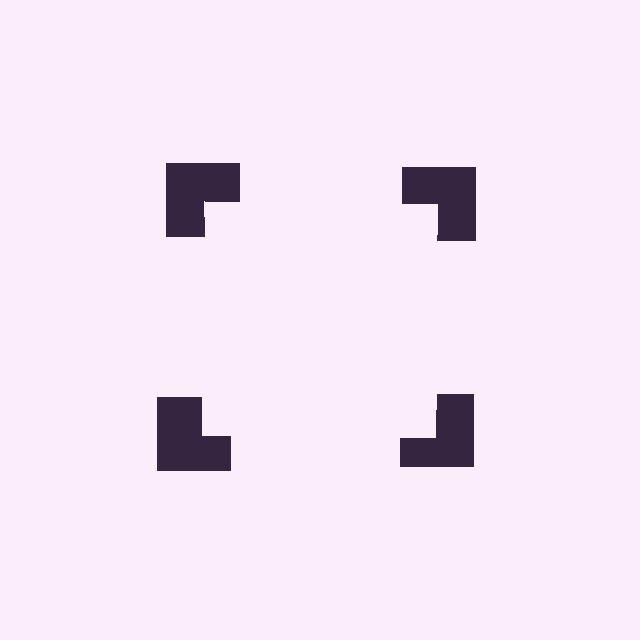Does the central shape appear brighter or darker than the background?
It typically appears slightly brighter than the background, even though no actual brightness change is drawn.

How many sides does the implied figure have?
4 sides.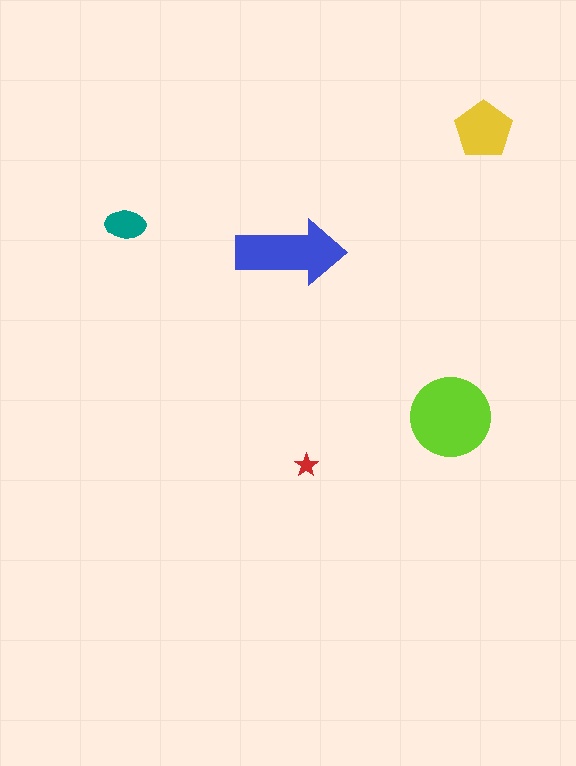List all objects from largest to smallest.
The lime circle, the blue arrow, the yellow pentagon, the teal ellipse, the red star.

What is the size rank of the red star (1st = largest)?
5th.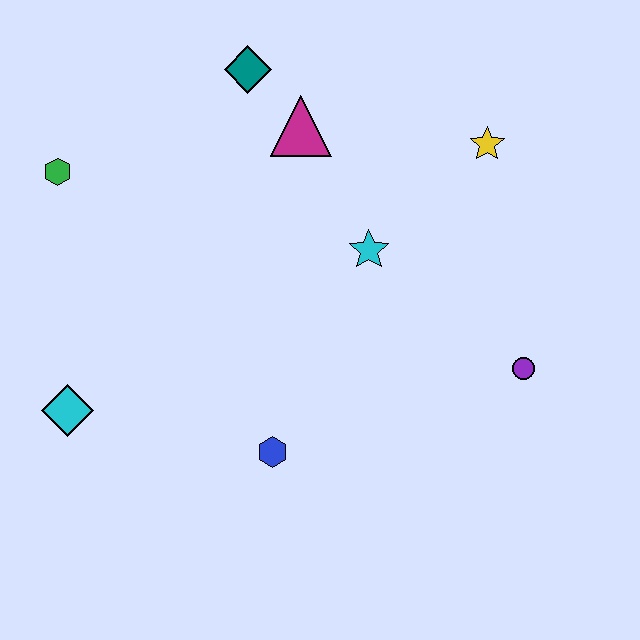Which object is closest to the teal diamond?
The magenta triangle is closest to the teal diamond.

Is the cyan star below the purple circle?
No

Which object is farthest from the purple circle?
The green hexagon is farthest from the purple circle.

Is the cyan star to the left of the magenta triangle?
No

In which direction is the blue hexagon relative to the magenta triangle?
The blue hexagon is below the magenta triangle.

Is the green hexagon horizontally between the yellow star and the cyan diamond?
No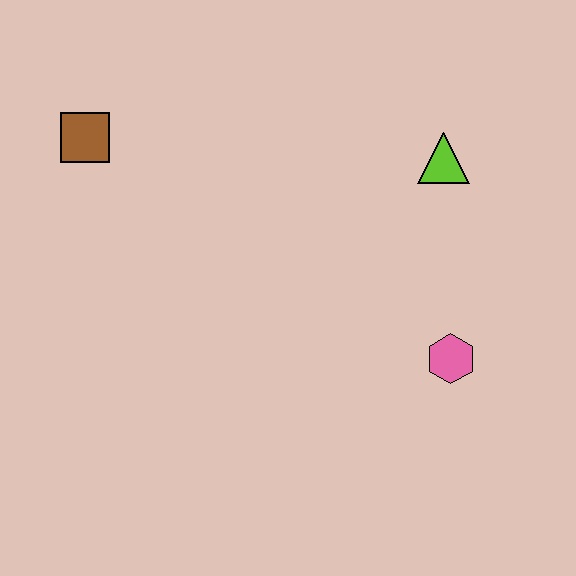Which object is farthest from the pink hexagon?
The brown square is farthest from the pink hexagon.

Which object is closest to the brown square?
The lime triangle is closest to the brown square.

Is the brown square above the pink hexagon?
Yes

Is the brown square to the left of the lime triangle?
Yes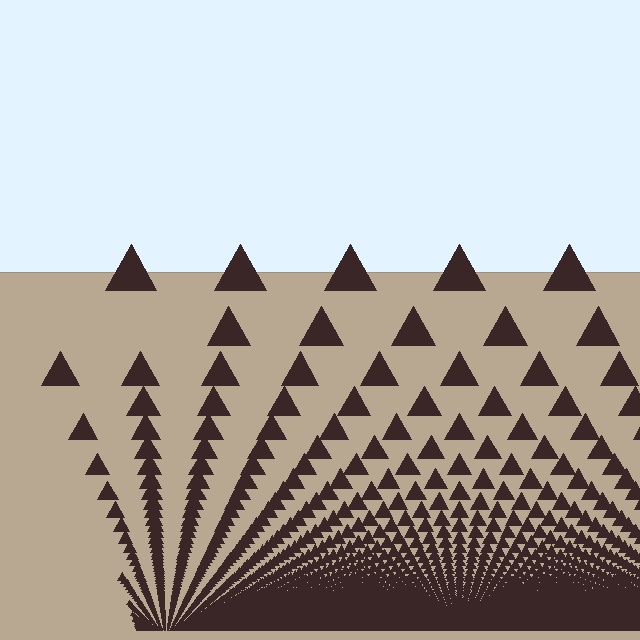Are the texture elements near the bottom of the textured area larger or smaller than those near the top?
Smaller. The gradient is inverted — elements near the bottom are smaller and denser.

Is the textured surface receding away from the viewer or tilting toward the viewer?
The surface appears to tilt toward the viewer. Texture elements get larger and sparser toward the top.